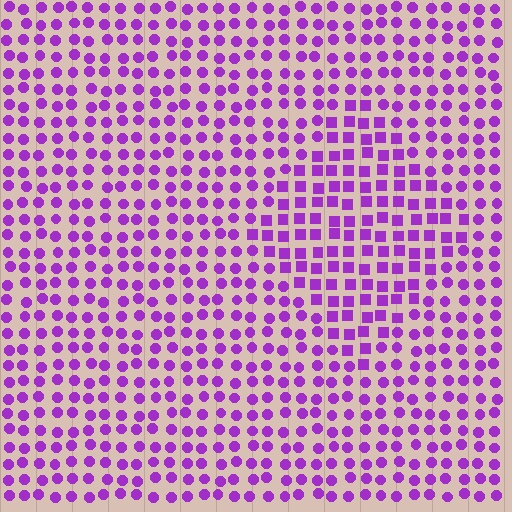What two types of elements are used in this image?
The image uses squares inside the diamond region and circles outside it.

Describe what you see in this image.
The image is filled with small purple elements arranged in a uniform grid. A diamond-shaped region contains squares, while the surrounding area contains circles. The boundary is defined purely by the change in element shape.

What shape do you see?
I see a diamond.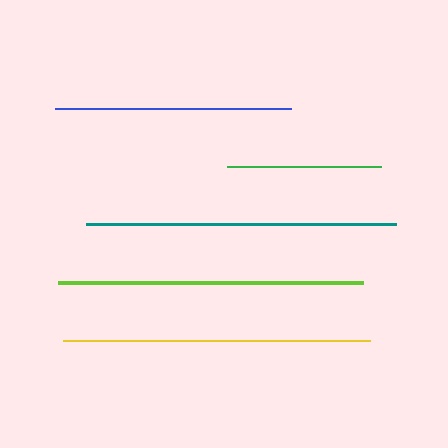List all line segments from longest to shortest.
From longest to shortest: teal, yellow, lime, blue, green.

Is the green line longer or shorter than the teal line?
The teal line is longer than the green line.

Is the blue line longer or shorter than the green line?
The blue line is longer than the green line.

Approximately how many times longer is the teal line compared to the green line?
The teal line is approximately 2.0 times the length of the green line.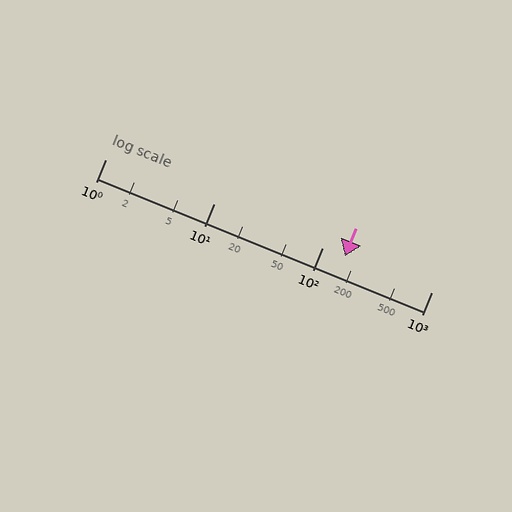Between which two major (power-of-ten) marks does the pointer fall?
The pointer is between 100 and 1000.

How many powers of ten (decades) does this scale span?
The scale spans 3 decades, from 1 to 1000.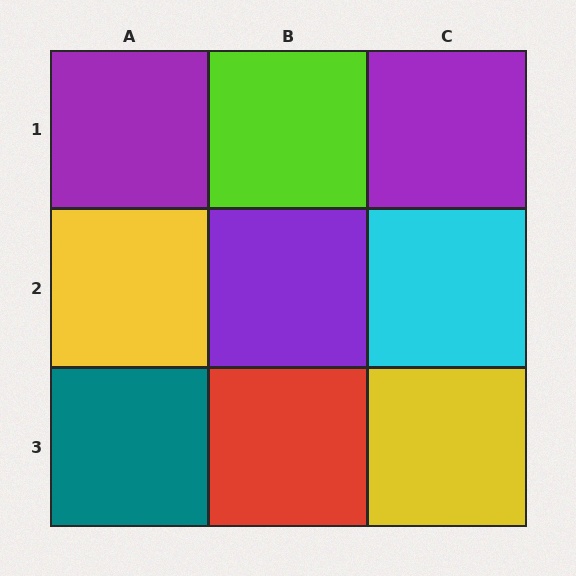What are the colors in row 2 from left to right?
Yellow, purple, cyan.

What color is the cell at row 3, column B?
Red.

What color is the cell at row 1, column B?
Lime.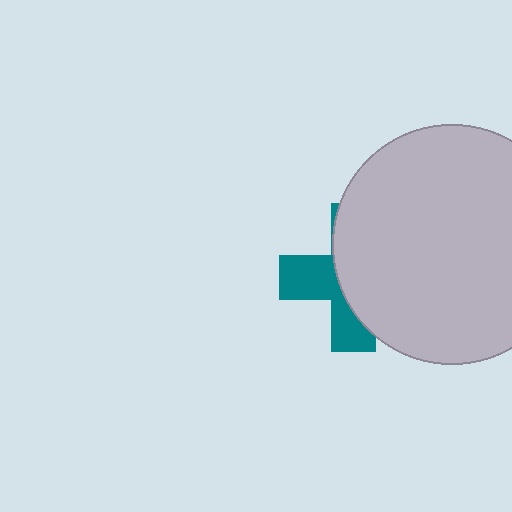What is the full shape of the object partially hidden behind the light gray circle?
The partially hidden object is a teal cross.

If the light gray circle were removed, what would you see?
You would see the complete teal cross.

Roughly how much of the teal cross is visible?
A small part of it is visible (roughly 39%).